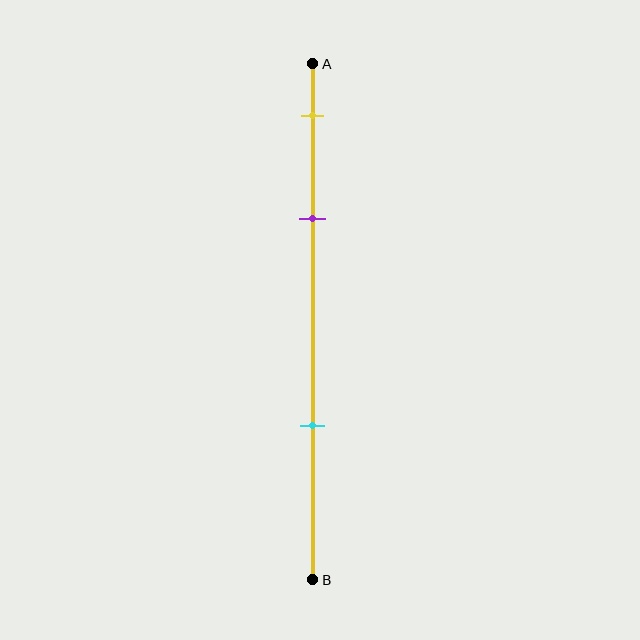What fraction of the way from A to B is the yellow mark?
The yellow mark is approximately 10% (0.1) of the way from A to B.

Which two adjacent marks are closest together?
The yellow and purple marks are the closest adjacent pair.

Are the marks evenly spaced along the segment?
No, the marks are not evenly spaced.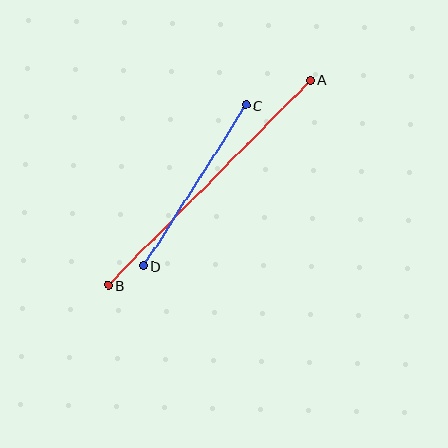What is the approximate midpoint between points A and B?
The midpoint is at approximately (209, 183) pixels.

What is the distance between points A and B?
The distance is approximately 288 pixels.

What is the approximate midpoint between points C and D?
The midpoint is at approximately (195, 186) pixels.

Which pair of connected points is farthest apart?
Points A and B are farthest apart.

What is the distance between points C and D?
The distance is approximately 191 pixels.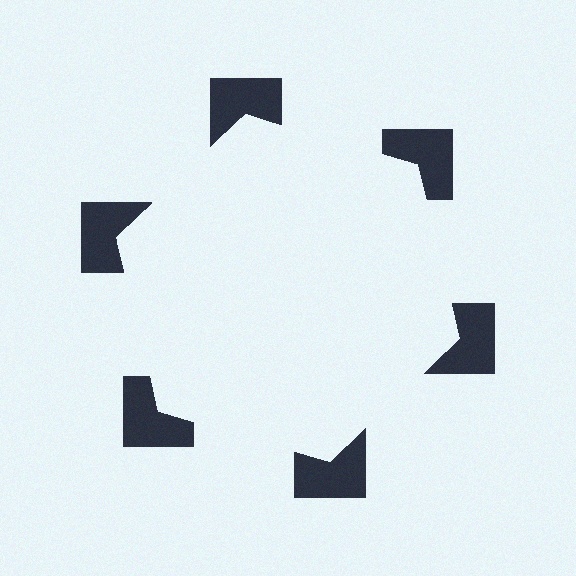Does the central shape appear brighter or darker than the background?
It typically appears slightly brighter than the background, even though no actual brightness change is drawn.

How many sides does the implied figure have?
6 sides.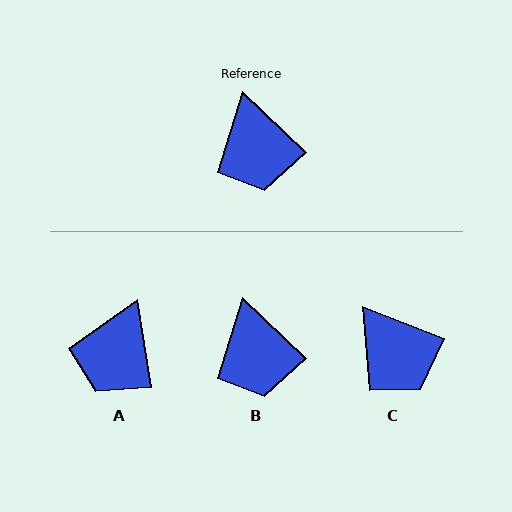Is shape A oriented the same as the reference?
No, it is off by about 37 degrees.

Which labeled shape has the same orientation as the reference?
B.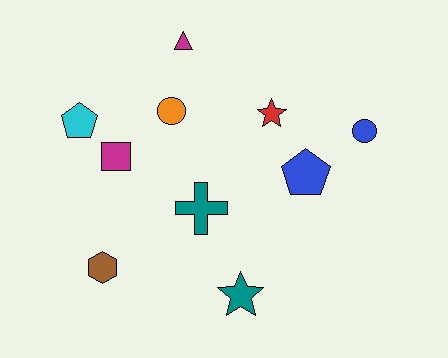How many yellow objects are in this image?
There are no yellow objects.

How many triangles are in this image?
There is 1 triangle.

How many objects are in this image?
There are 10 objects.